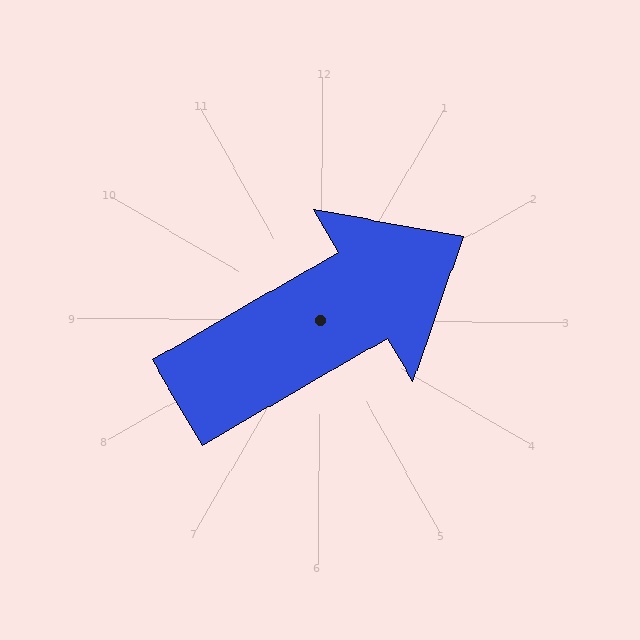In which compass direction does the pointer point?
Northeast.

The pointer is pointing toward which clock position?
Roughly 2 o'clock.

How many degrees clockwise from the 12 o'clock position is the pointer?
Approximately 59 degrees.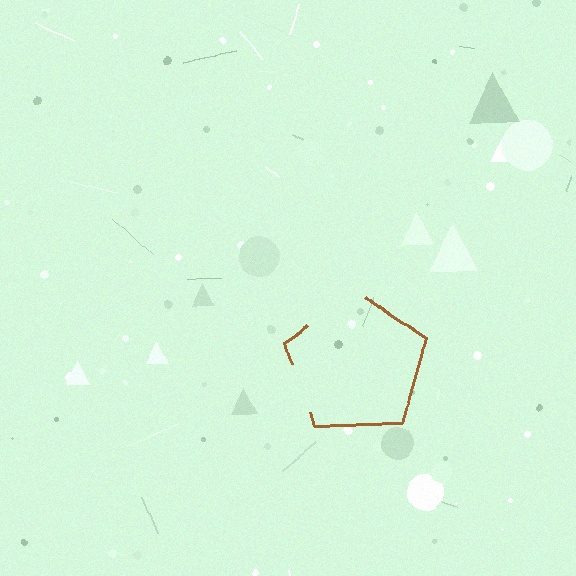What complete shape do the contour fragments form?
The contour fragments form a pentagon.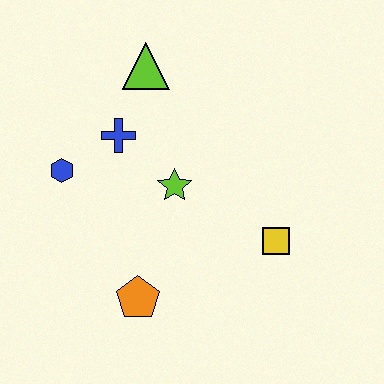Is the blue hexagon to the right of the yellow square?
No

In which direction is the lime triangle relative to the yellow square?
The lime triangle is above the yellow square.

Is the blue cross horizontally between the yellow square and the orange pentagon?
No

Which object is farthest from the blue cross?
The yellow square is farthest from the blue cross.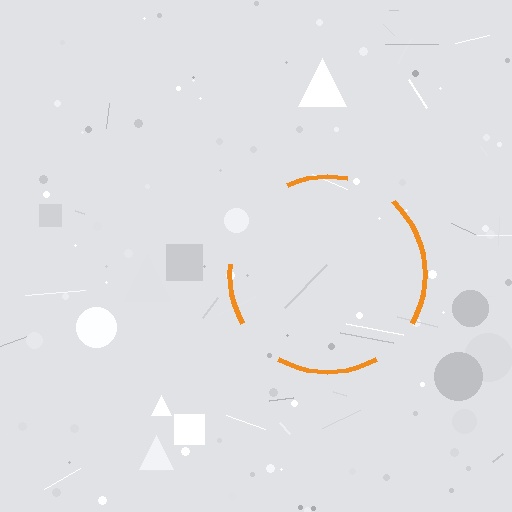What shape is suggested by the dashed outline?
The dashed outline suggests a circle.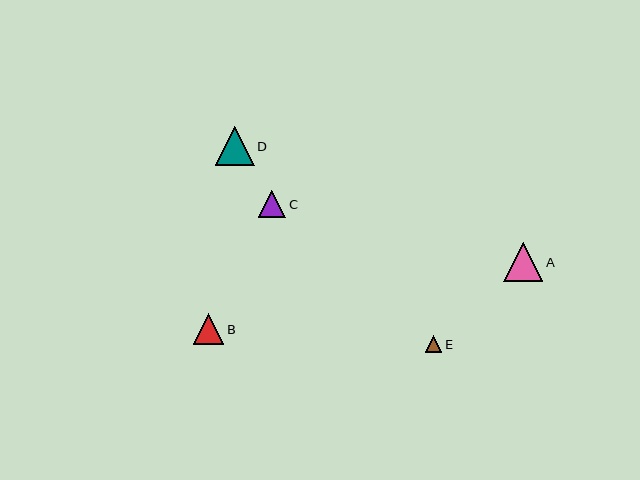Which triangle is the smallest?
Triangle E is the smallest with a size of approximately 17 pixels.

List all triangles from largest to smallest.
From largest to smallest: A, D, B, C, E.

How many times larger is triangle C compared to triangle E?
Triangle C is approximately 1.6 times the size of triangle E.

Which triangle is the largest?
Triangle A is the largest with a size of approximately 40 pixels.